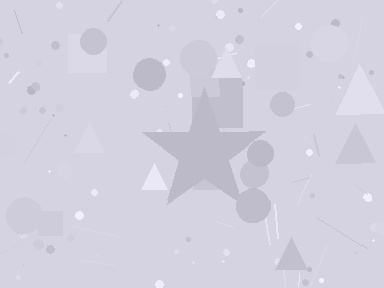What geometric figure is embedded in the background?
A star is embedded in the background.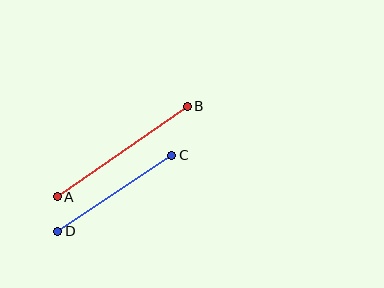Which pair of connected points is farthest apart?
Points A and B are farthest apart.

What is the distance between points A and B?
The distance is approximately 159 pixels.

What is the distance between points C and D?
The distance is approximately 137 pixels.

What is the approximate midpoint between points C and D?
The midpoint is at approximately (115, 193) pixels.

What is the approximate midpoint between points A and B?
The midpoint is at approximately (122, 152) pixels.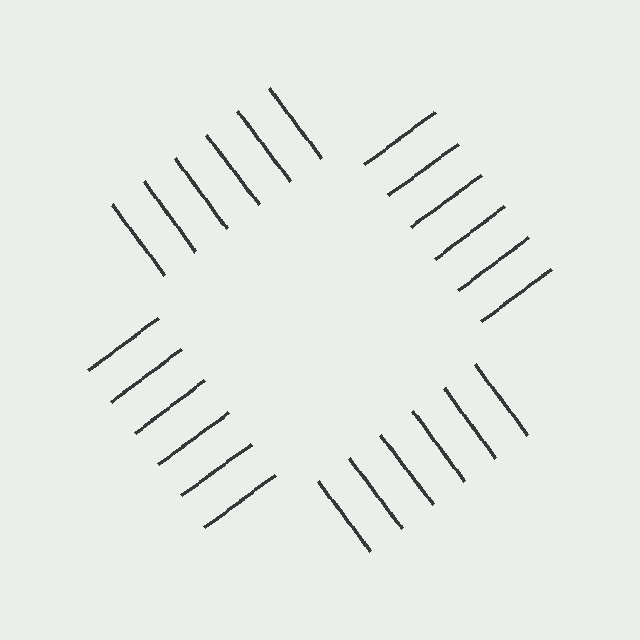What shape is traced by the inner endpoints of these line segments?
An illusory square — the line segments terminate on its edges but no continuous stroke is drawn.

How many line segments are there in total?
24 — 6 along each of the 4 edges.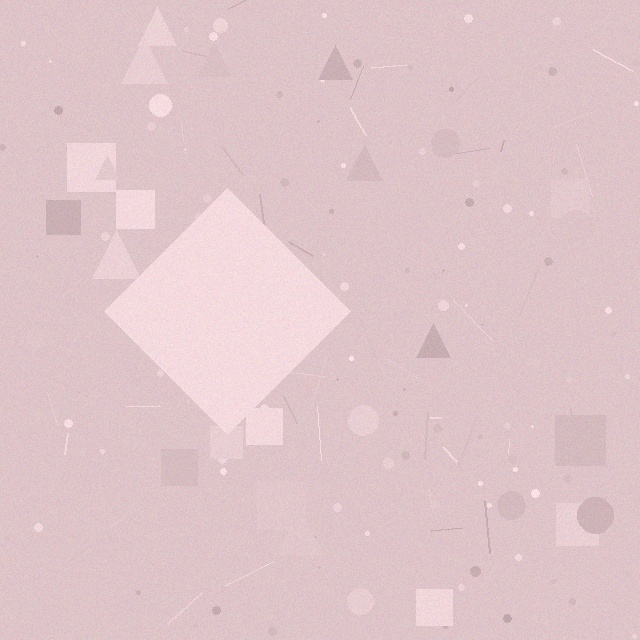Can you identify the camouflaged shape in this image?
The camouflaged shape is a diamond.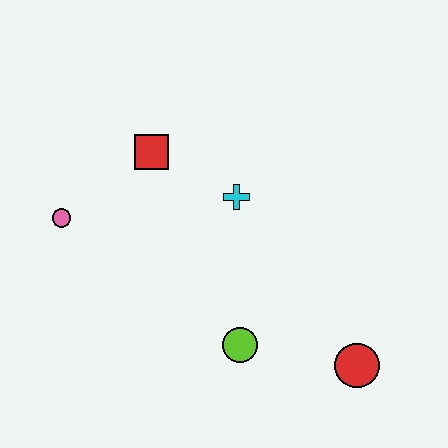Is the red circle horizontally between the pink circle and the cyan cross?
No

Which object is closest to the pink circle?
The red square is closest to the pink circle.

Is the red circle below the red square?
Yes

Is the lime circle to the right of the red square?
Yes